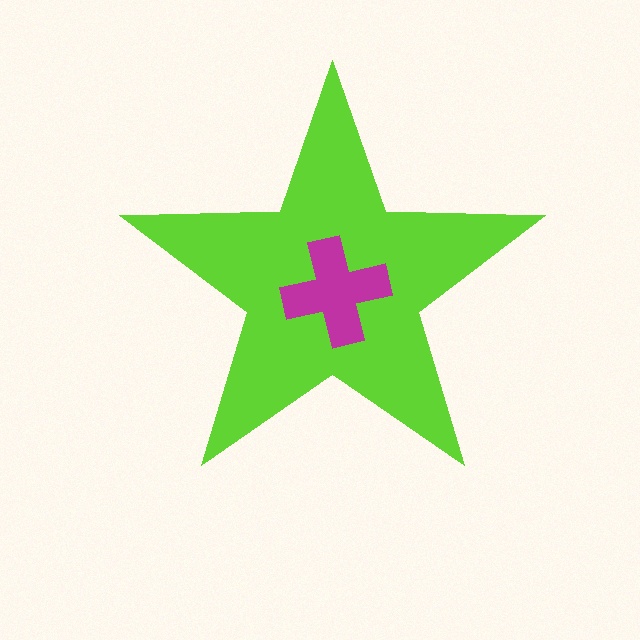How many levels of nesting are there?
2.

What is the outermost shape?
The lime star.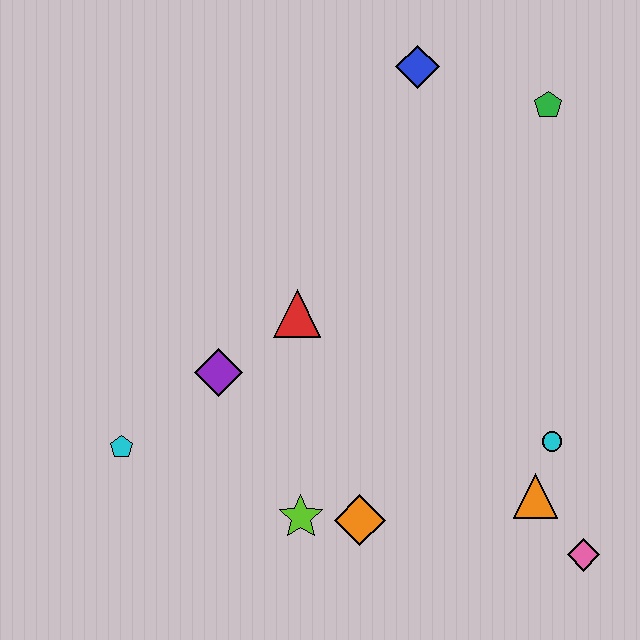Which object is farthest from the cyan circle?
The cyan pentagon is farthest from the cyan circle.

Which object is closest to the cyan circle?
The orange triangle is closest to the cyan circle.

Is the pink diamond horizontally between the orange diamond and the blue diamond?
No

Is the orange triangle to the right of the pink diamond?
No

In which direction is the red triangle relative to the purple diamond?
The red triangle is to the right of the purple diamond.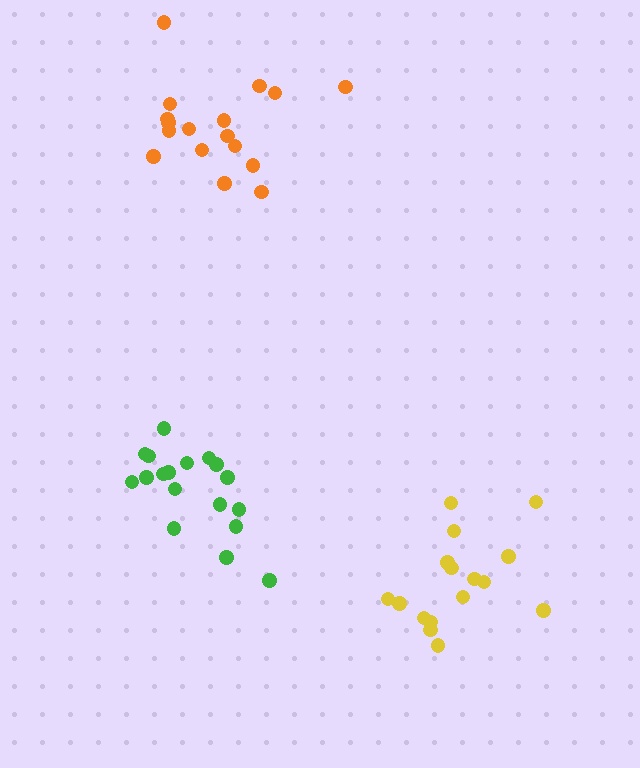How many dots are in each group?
Group 1: 16 dots, Group 2: 18 dots, Group 3: 17 dots (51 total).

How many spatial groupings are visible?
There are 3 spatial groupings.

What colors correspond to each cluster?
The clusters are colored: yellow, green, orange.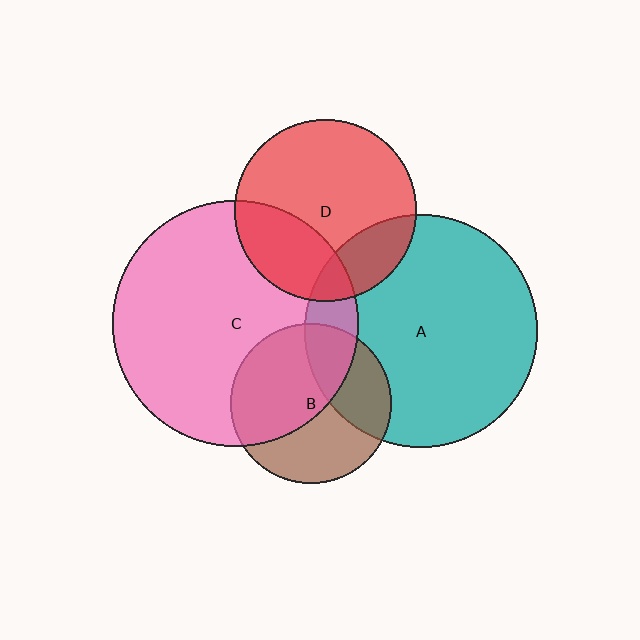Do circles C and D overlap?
Yes.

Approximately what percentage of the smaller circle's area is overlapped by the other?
Approximately 30%.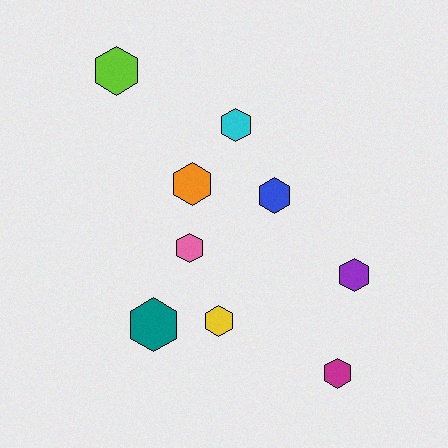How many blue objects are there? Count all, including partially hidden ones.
There is 1 blue object.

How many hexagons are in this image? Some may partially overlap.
There are 9 hexagons.